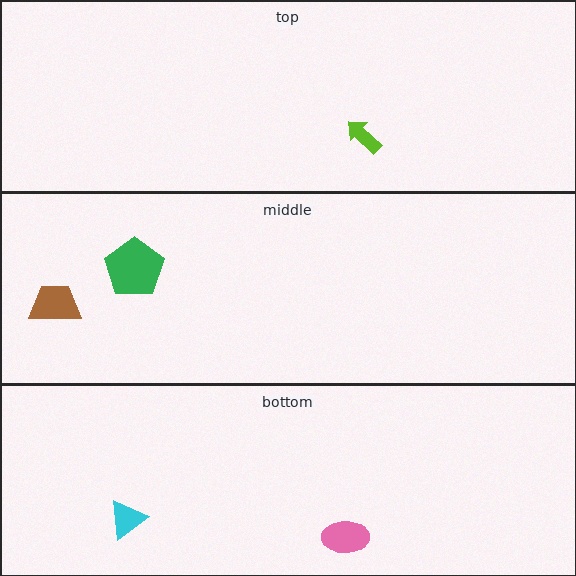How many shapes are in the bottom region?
2.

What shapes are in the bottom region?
The cyan triangle, the pink ellipse.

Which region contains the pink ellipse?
The bottom region.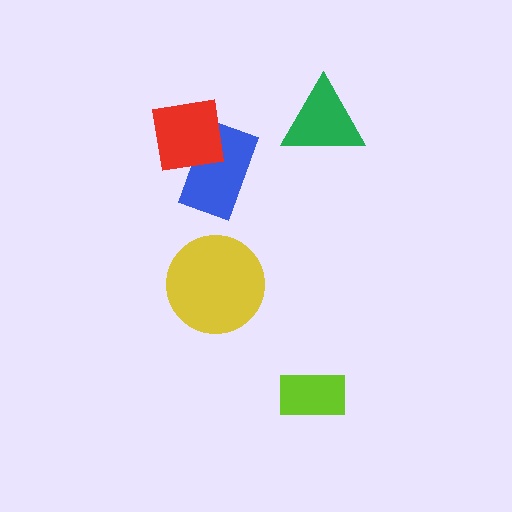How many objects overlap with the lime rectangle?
0 objects overlap with the lime rectangle.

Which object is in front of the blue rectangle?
The red square is in front of the blue rectangle.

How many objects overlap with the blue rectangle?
1 object overlaps with the blue rectangle.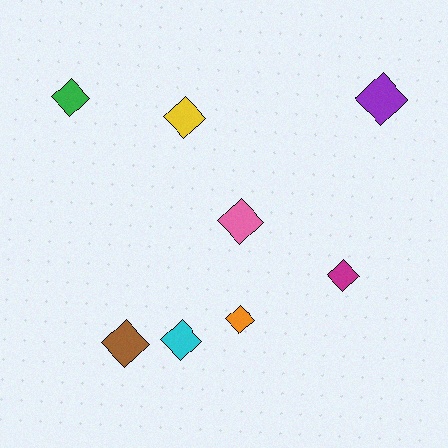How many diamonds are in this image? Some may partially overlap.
There are 8 diamonds.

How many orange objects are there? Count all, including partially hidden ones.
There is 1 orange object.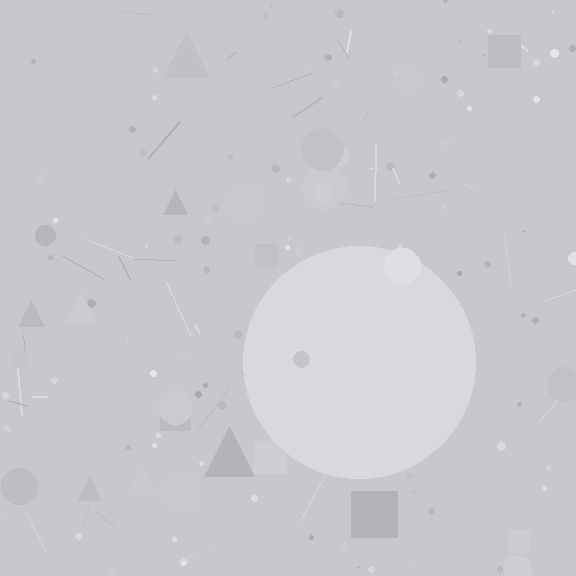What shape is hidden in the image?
A circle is hidden in the image.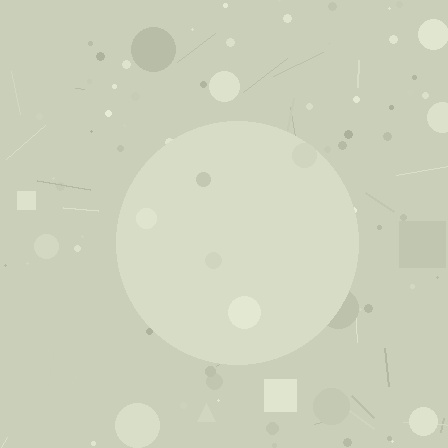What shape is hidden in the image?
A circle is hidden in the image.